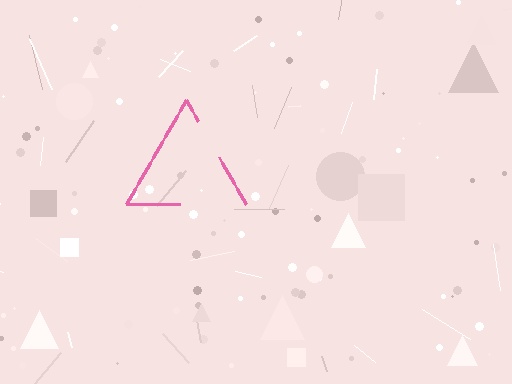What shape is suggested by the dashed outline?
The dashed outline suggests a triangle.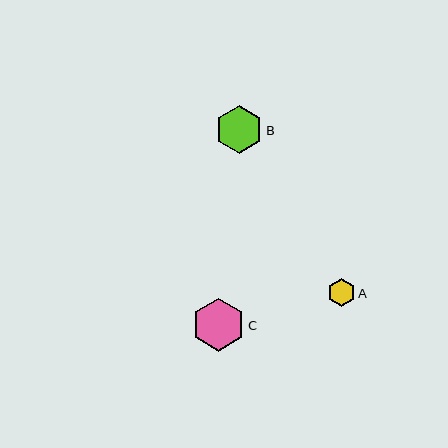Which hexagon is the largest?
Hexagon C is the largest with a size of approximately 53 pixels.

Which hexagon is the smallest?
Hexagon A is the smallest with a size of approximately 28 pixels.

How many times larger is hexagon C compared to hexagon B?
Hexagon C is approximately 1.1 times the size of hexagon B.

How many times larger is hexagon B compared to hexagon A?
Hexagon B is approximately 1.7 times the size of hexagon A.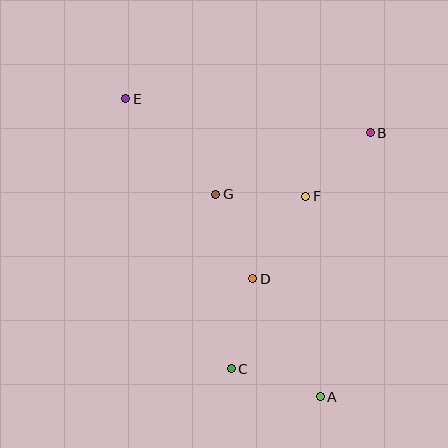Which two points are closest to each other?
Points F and G are closest to each other.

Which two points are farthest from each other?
Points A and E are farthest from each other.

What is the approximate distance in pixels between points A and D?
The distance between A and D is approximately 136 pixels.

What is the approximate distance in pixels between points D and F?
The distance between D and F is approximately 98 pixels.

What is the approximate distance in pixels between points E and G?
The distance between E and G is approximately 131 pixels.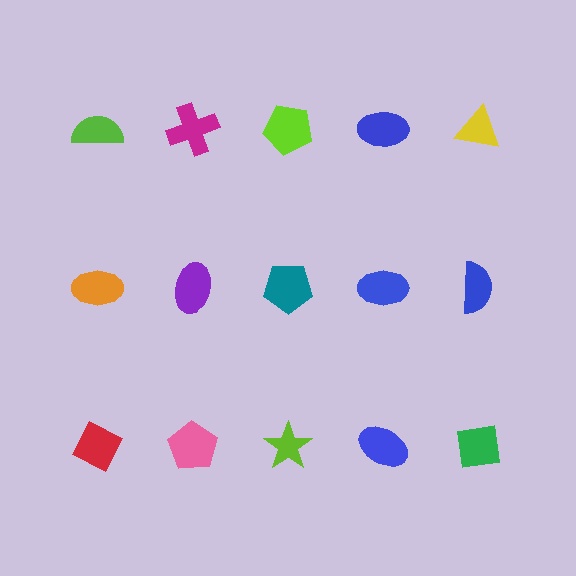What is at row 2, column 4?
A blue ellipse.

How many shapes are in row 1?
5 shapes.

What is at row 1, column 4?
A blue ellipse.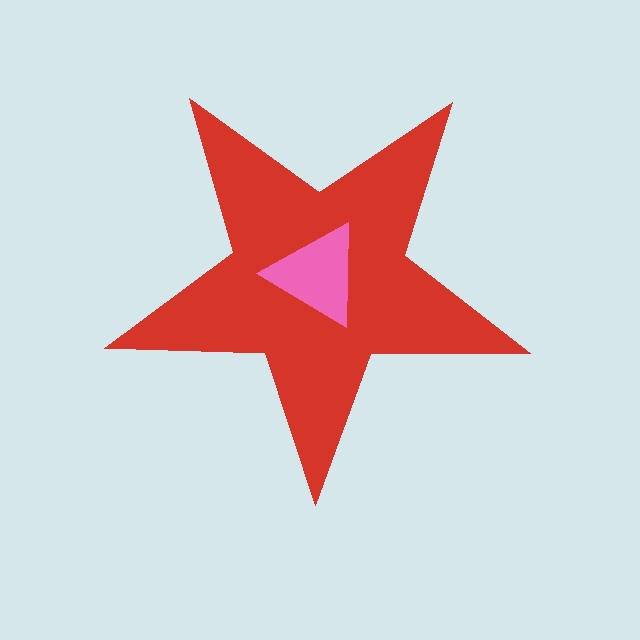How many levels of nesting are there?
2.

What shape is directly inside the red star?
The pink triangle.